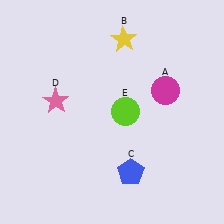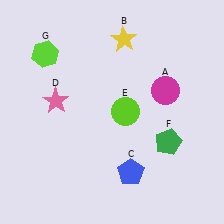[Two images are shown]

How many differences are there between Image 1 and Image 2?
There are 2 differences between the two images.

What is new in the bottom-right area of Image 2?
A green pentagon (F) was added in the bottom-right area of Image 2.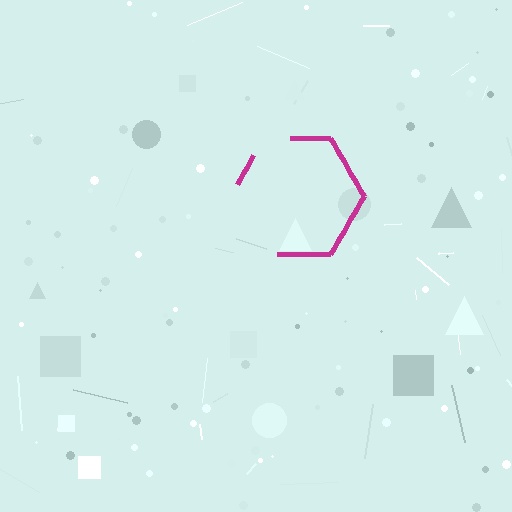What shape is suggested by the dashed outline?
The dashed outline suggests a hexagon.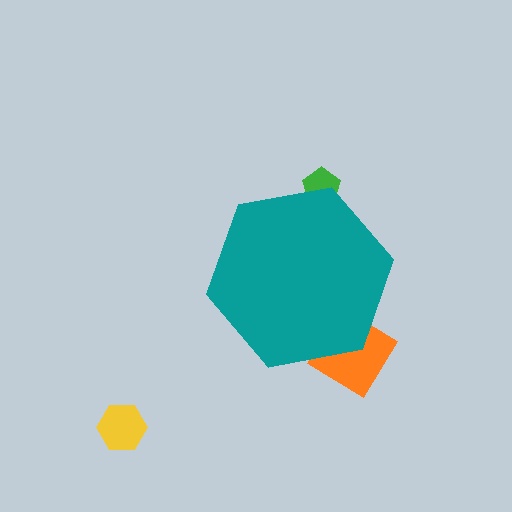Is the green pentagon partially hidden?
Yes, the green pentagon is partially hidden behind the teal hexagon.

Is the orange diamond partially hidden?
Yes, the orange diamond is partially hidden behind the teal hexagon.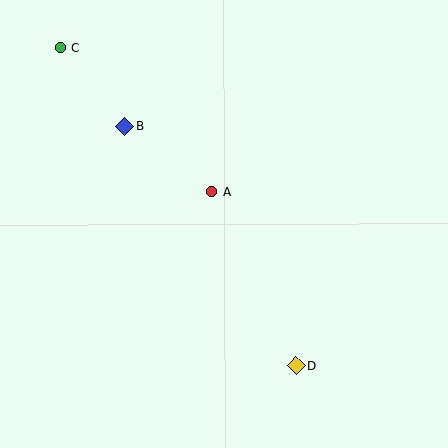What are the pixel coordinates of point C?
Point C is at (60, 47).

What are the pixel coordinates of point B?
Point B is at (125, 127).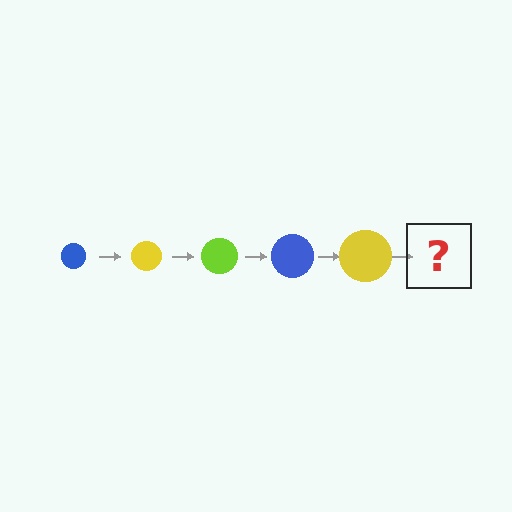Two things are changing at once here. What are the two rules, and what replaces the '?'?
The two rules are that the circle grows larger each step and the color cycles through blue, yellow, and lime. The '?' should be a lime circle, larger than the previous one.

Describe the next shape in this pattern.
It should be a lime circle, larger than the previous one.